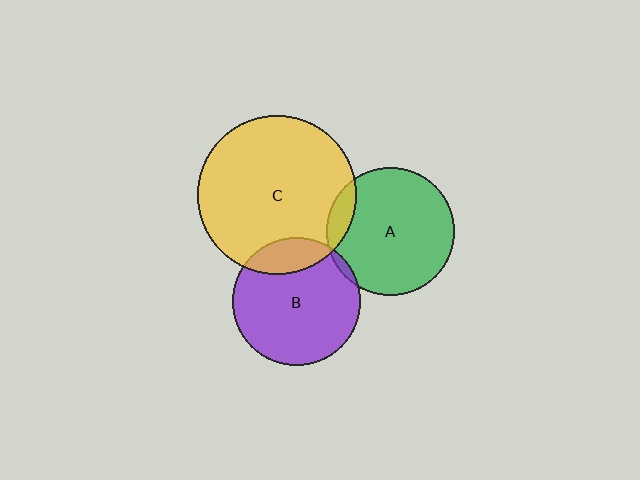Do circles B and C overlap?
Yes.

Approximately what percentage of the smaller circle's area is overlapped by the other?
Approximately 20%.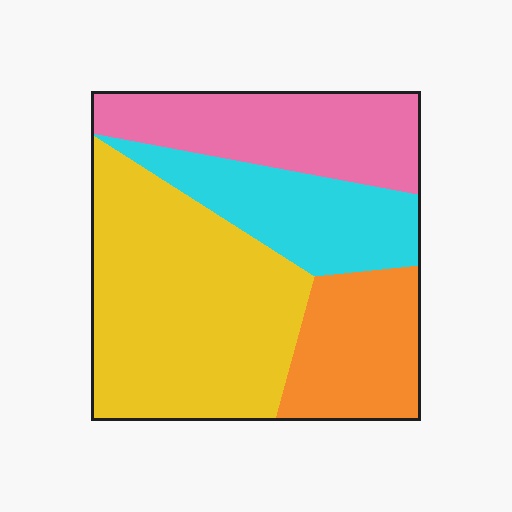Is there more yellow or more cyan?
Yellow.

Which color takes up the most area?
Yellow, at roughly 40%.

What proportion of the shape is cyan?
Cyan covers 19% of the shape.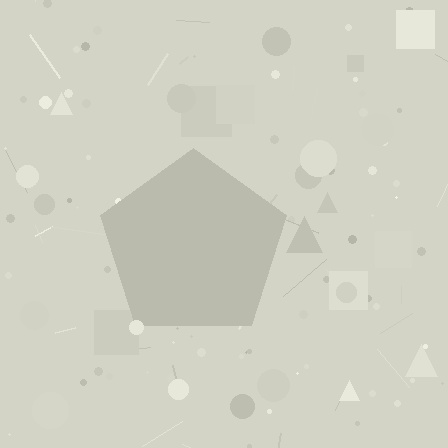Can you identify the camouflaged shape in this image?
The camouflaged shape is a pentagon.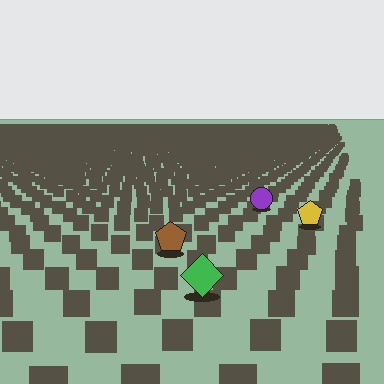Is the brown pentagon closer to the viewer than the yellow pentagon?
Yes. The brown pentagon is closer — you can tell from the texture gradient: the ground texture is coarser near it.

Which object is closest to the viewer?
The green diamond is closest. The texture marks near it are larger and more spread out.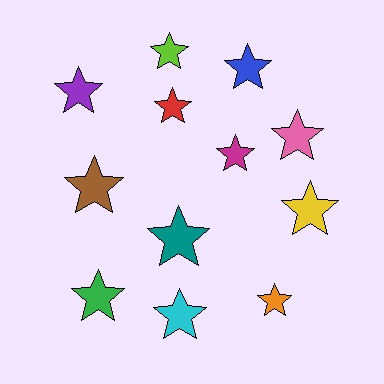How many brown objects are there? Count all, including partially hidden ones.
There is 1 brown object.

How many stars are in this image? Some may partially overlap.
There are 12 stars.